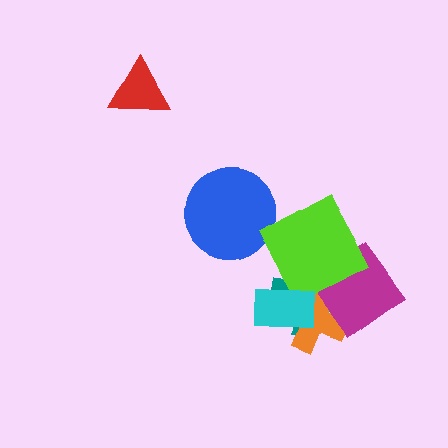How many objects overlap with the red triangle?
0 objects overlap with the red triangle.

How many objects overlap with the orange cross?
3 objects overlap with the orange cross.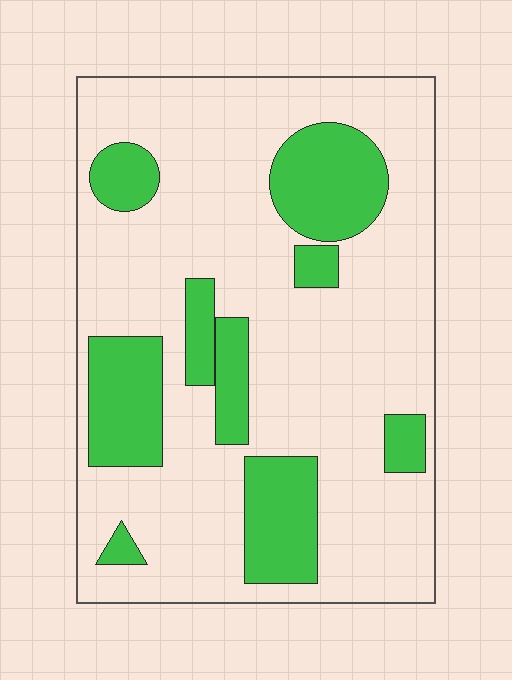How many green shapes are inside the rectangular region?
9.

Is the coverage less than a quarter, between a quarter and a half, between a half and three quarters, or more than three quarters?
Between a quarter and a half.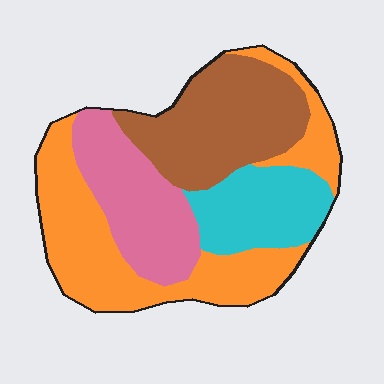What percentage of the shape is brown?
Brown takes up about one quarter (1/4) of the shape.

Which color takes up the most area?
Orange, at roughly 35%.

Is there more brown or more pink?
Brown.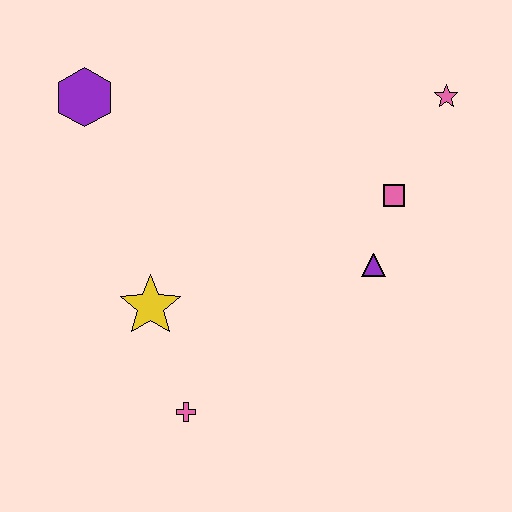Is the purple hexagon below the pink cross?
No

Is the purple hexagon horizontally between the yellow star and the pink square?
No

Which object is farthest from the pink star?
The pink cross is farthest from the pink star.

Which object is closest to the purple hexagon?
The yellow star is closest to the purple hexagon.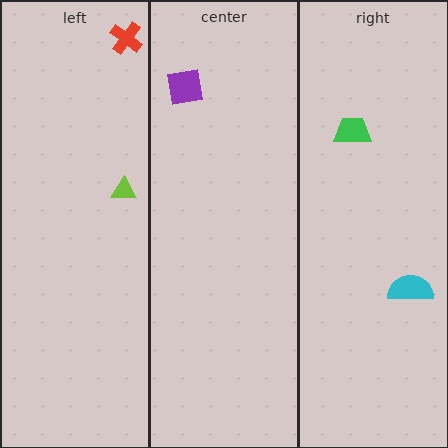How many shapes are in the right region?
2.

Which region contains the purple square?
The center region.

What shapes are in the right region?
The green trapezoid, the cyan semicircle.